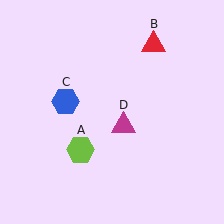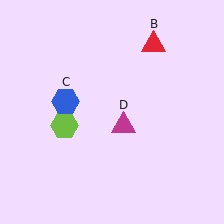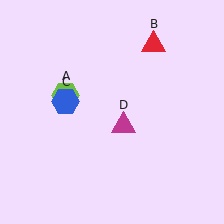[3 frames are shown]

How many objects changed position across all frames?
1 object changed position: lime hexagon (object A).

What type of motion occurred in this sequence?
The lime hexagon (object A) rotated clockwise around the center of the scene.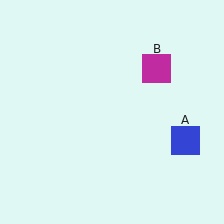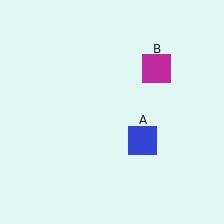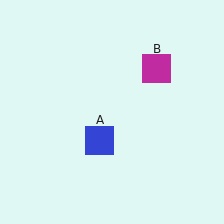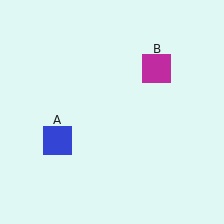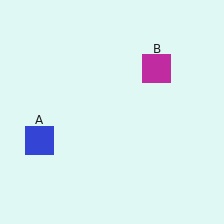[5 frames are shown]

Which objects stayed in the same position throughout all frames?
Magenta square (object B) remained stationary.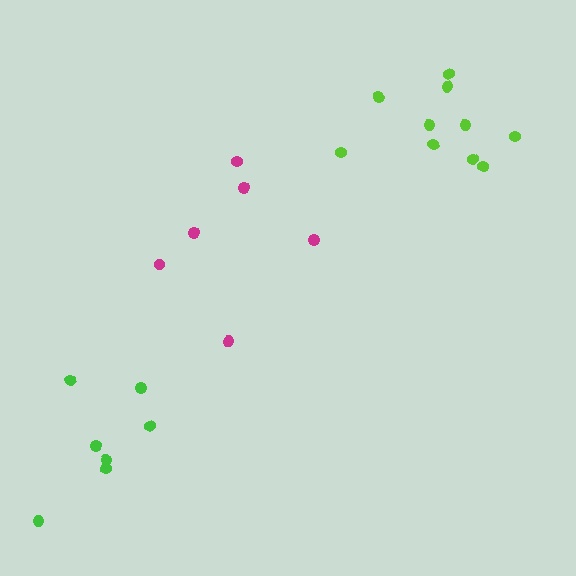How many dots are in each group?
Group 1: 6 dots, Group 2: 10 dots, Group 3: 7 dots (23 total).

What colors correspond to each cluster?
The clusters are colored: magenta, lime, green.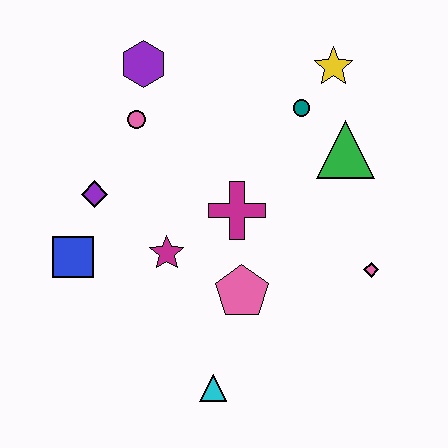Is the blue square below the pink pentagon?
No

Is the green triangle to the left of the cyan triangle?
No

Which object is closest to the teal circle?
The yellow star is closest to the teal circle.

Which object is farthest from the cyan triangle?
The yellow star is farthest from the cyan triangle.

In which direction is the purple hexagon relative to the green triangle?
The purple hexagon is to the left of the green triangle.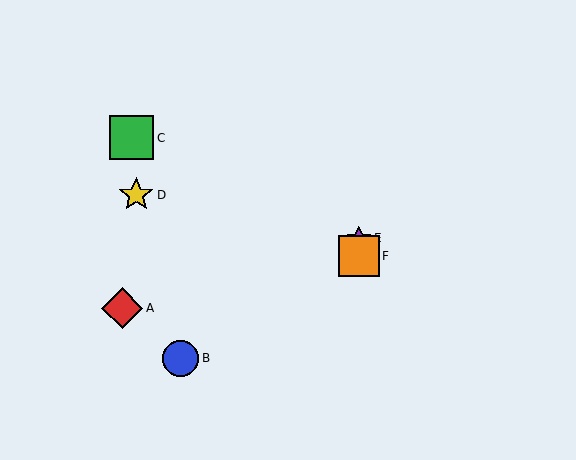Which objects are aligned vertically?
Objects E, F are aligned vertically.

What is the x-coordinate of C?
Object C is at x≈132.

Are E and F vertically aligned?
Yes, both are at x≈359.